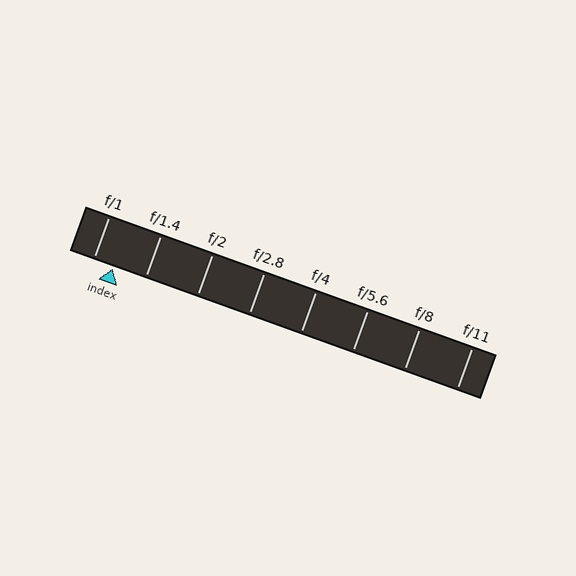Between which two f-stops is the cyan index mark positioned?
The index mark is between f/1 and f/1.4.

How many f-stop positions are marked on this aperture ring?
There are 8 f-stop positions marked.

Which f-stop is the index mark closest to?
The index mark is closest to f/1.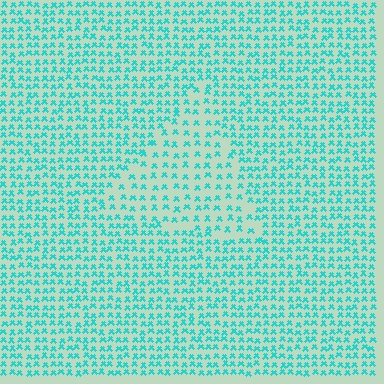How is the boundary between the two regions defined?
The boundary is defined by a change in element density (approximately 1.7x ratio). All elements are the same color, size, and shape.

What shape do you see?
I see a triangle.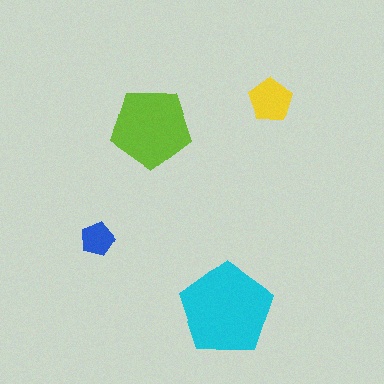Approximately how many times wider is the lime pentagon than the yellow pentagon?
About 2 times wider.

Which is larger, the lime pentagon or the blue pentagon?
The lime one.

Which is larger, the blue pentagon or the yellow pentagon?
The yellow one.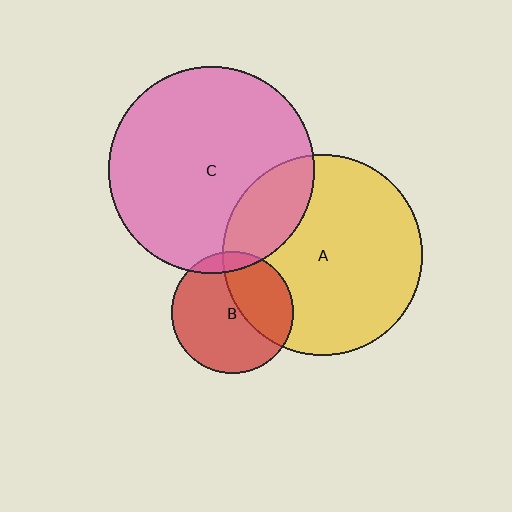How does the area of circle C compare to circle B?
Approximately 2.9 times.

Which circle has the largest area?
Circle C (pink).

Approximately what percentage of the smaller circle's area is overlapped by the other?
Approximately 20%.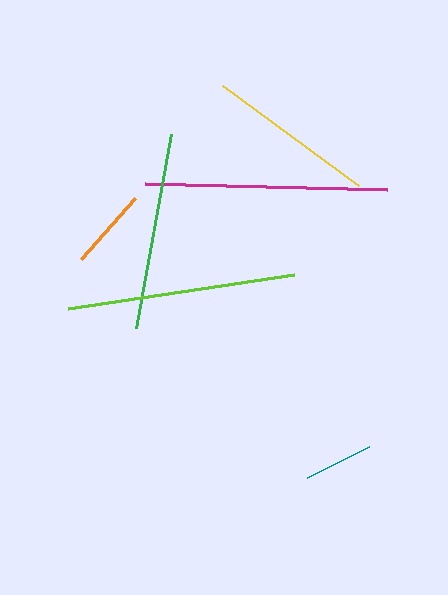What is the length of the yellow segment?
The yellow segment is approximately 169 pixels long.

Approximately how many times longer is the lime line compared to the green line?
The lime line is approximately 1.2 times the length of the green line.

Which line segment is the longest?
The magenta line is the longest at approximately 242 pixels.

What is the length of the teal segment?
The teal segment is approximately 70 pixels long.